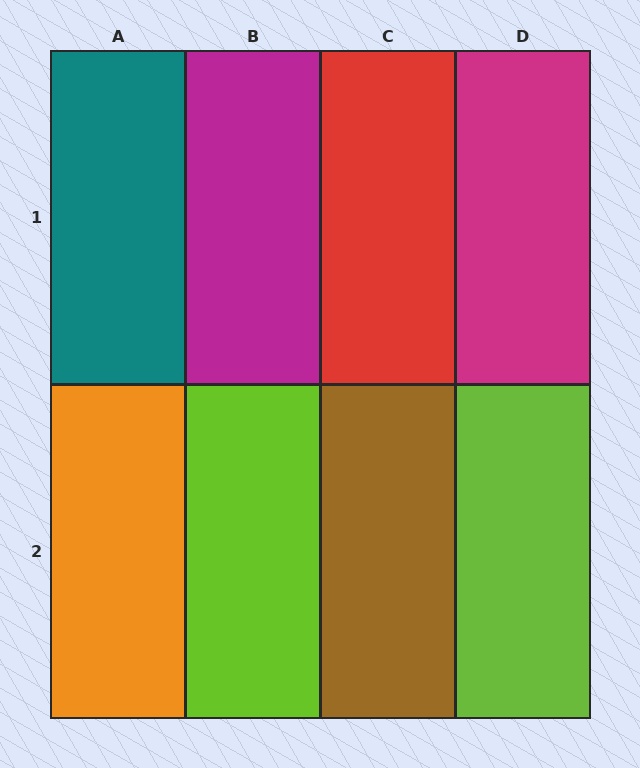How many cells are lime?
2 cells are lime.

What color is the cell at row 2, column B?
Lime.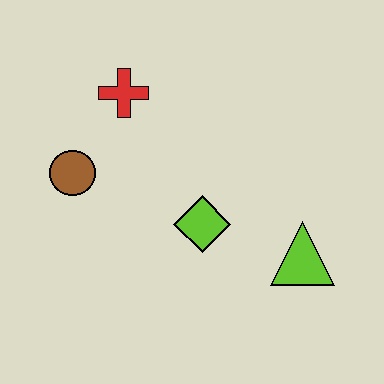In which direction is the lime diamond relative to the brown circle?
The lime diamond is to the right of the brown circle.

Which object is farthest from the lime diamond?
The red cross is farthest from the lime diamond.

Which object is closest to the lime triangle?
The lime diamond is closest to the lime triangle.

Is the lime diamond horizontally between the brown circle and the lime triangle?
Yes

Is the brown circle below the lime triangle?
No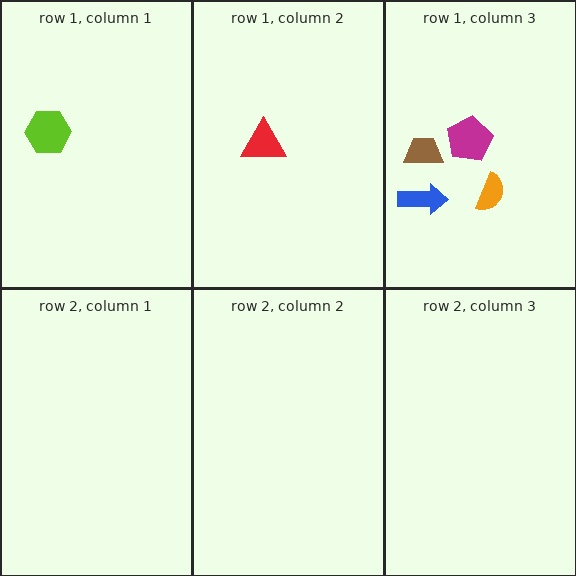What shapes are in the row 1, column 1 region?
The lime hexagon.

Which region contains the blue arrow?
The row 1, column 3 region.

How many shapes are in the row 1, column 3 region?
4.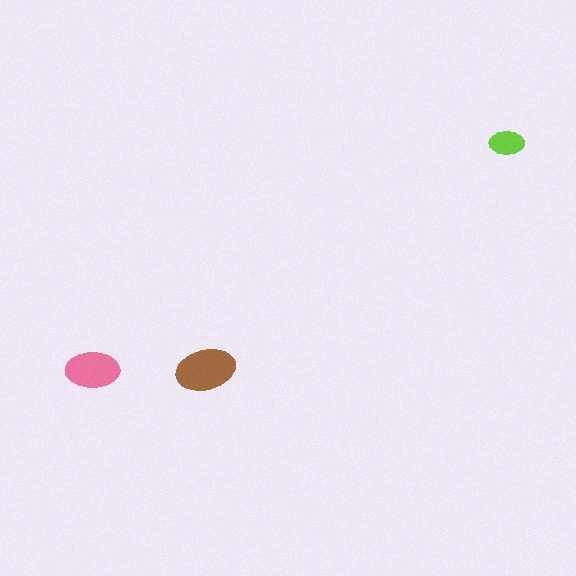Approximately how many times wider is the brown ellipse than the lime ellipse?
About 1.5 times wider.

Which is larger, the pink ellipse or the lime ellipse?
The pink one.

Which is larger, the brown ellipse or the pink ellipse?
The brown one.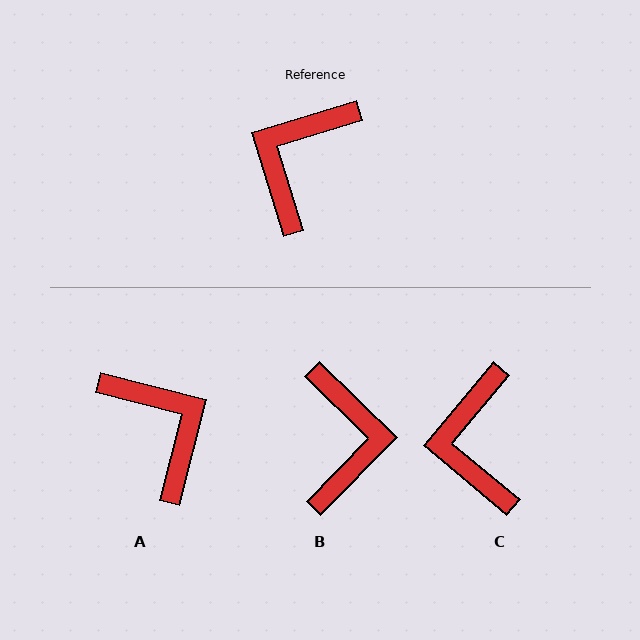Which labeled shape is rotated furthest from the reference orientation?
B, about 151 degrees away.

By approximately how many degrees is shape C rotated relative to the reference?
Approximately 33 degrees counter-clockwise.